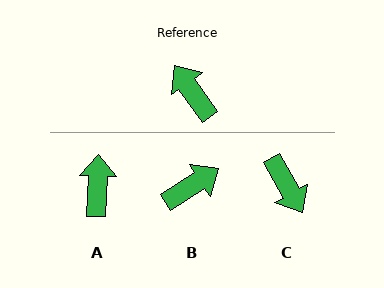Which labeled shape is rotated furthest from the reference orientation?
C, about 175 degrees away.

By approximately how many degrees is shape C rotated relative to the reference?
Approximately 175 degrees counter-clockwise.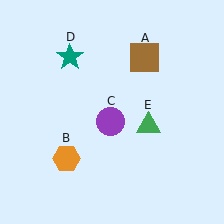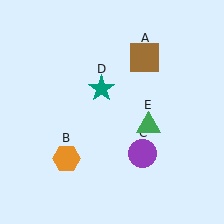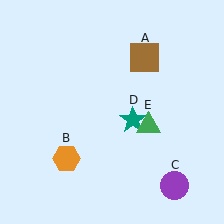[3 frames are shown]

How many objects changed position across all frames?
2 objects changed position: purple circle (object C), teal star (object D).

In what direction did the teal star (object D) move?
The teal star (object D) moved down and to the right.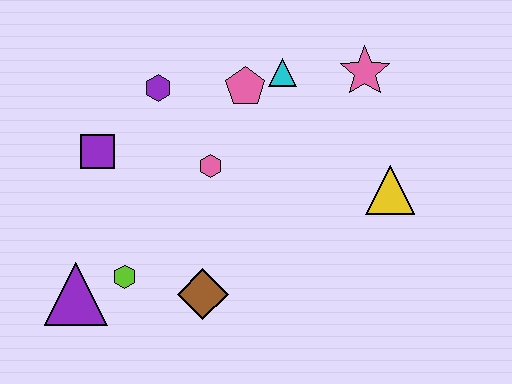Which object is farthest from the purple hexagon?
The yellow triangle is farthest from the purple hexagon.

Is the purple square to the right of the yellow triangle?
No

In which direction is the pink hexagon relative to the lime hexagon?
The pink hexagon is above the lime hexagon.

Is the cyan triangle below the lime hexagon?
No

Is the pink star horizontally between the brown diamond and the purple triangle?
No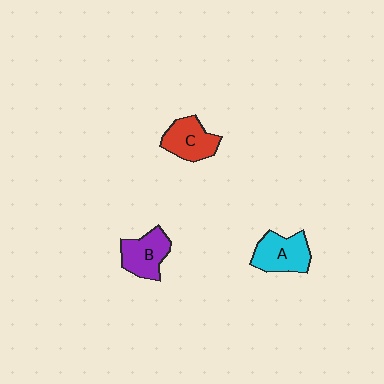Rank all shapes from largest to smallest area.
From largest to smallest: A (cyan), C (red), B (purple).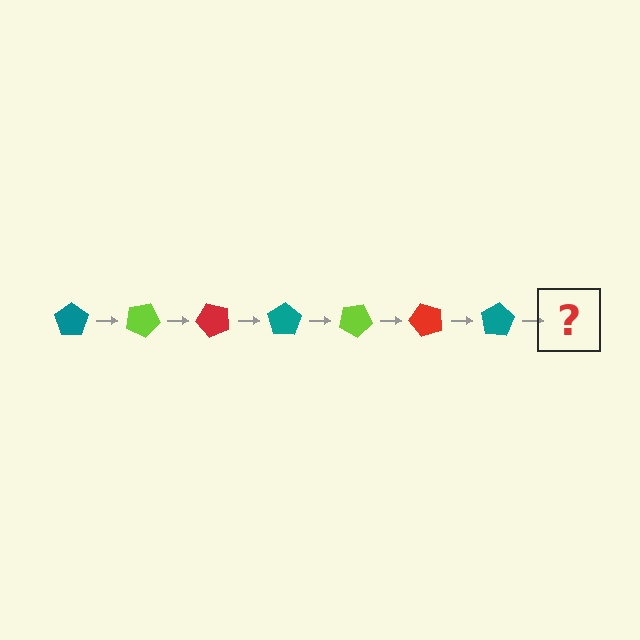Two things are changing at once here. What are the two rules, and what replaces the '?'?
The two rules are that it rotates 25 degrees each step and the color cycles through teal, lime, and red. The '?' should be a lime pentagon, rotated 175 degrees from the start.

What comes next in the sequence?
The next element should be a lime pentagon, rotated 175 degrees from the start.